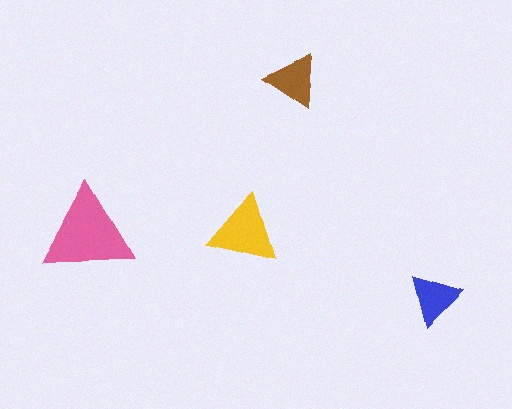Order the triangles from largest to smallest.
the pink one, the yellow one, the brown one, the blue one.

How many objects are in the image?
There are 4 objects in the image.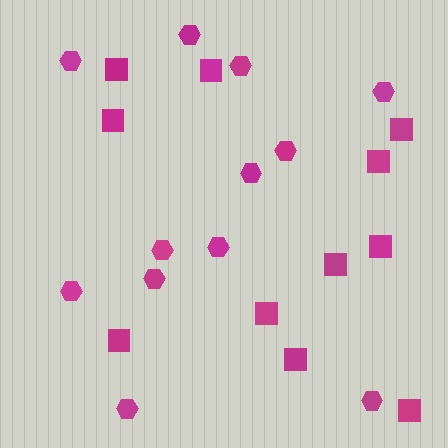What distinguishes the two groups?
There are 2 groups: one group of squares (11) and one group of hexagons (12).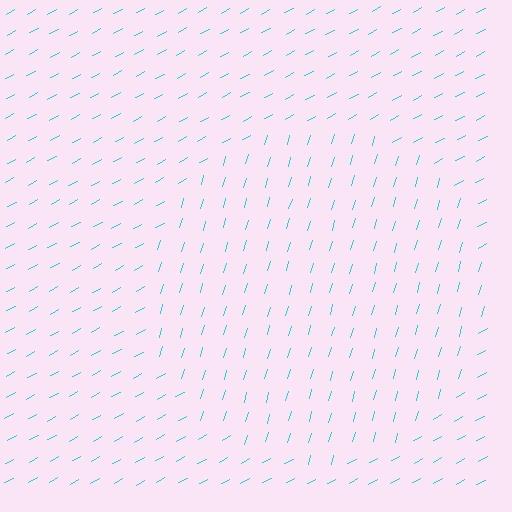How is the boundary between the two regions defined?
The boundary is defined purely by a change in line orientation (approximately 45 degrees difference). All lines are the same color and thickness.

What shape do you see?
I see a circle.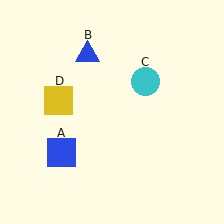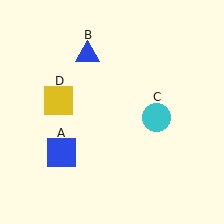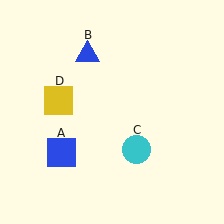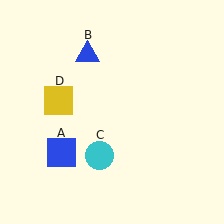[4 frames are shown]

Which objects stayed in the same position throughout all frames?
Blue square (object A) and blue triangle (object B) and yellow square (object D) remained stationary.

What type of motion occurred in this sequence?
The cyan circle (object C) rotated clockwise around the center of the scene.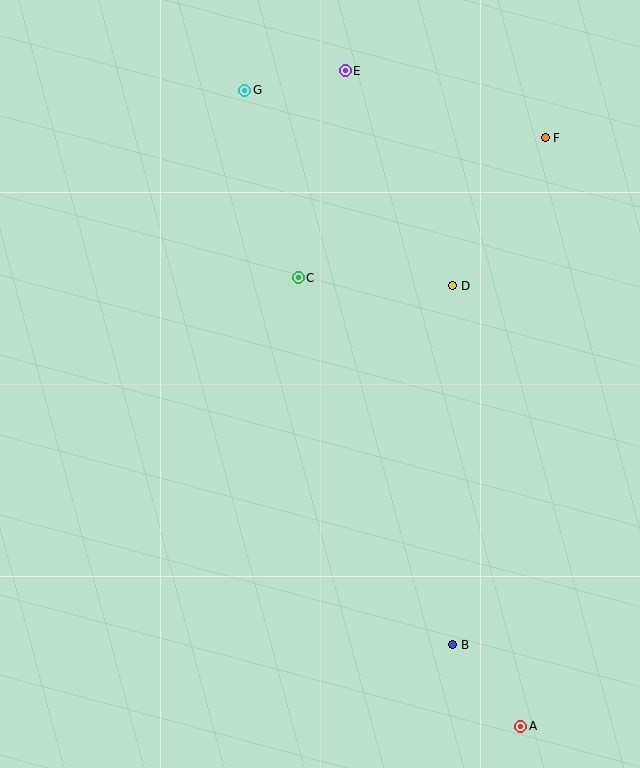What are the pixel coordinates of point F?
Point F is at (545, 138).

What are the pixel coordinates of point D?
Point D is at (453, 286).